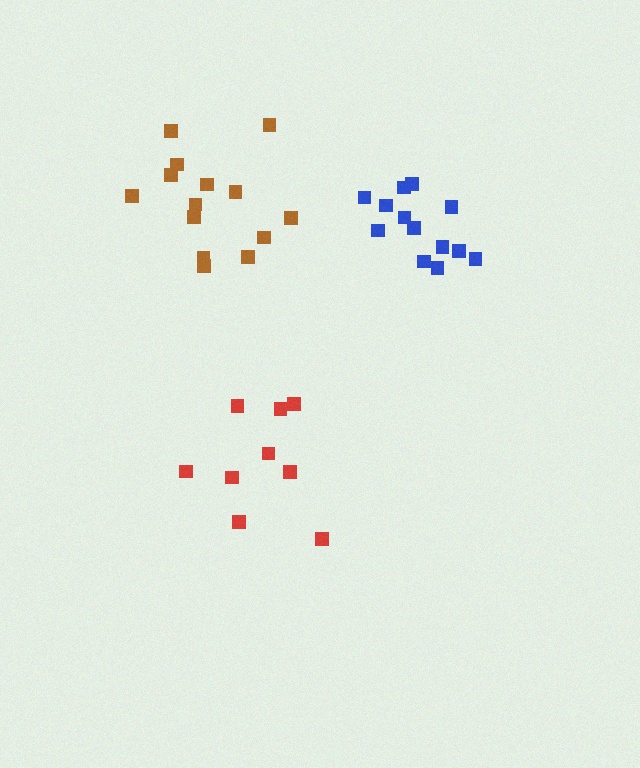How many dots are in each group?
Group 1: 9 dots, Group 2: 14 dots, Group 3: 13 dots (36 total).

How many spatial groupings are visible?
There are 3 spatial groupings.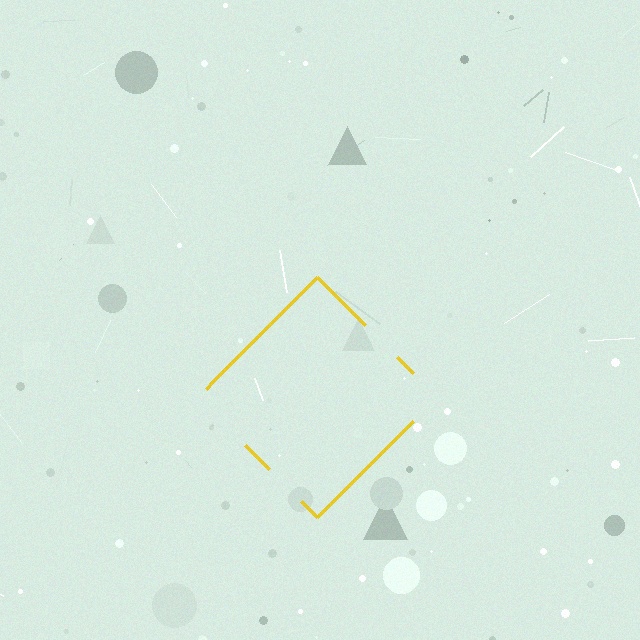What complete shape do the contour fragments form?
The contour fragments form a diamond.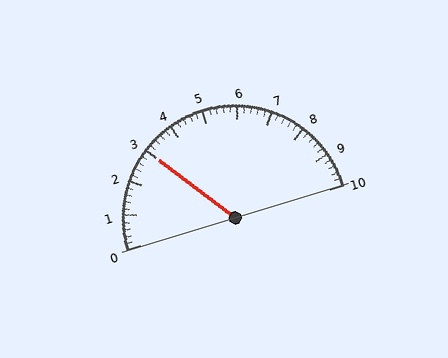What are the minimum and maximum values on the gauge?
The gauge ranges from 0 to 10.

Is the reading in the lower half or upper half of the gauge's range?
The reading is in the lower half of the range (0 to 10).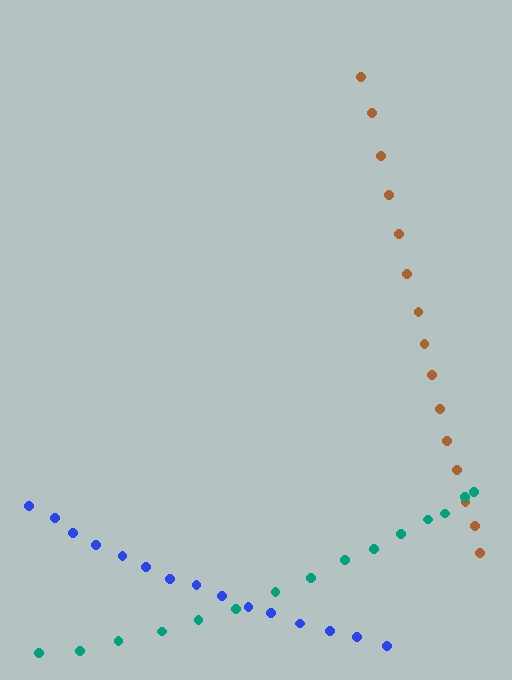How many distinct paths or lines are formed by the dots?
There are 3 distinct paths.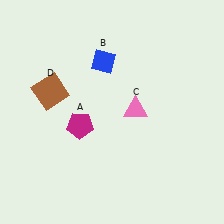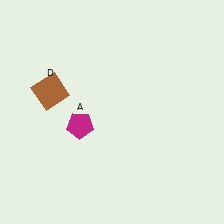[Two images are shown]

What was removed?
The blue diamond (B), the pink triangle (C) were removed in Image 2.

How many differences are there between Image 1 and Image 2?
There are 2 differences between the two images.